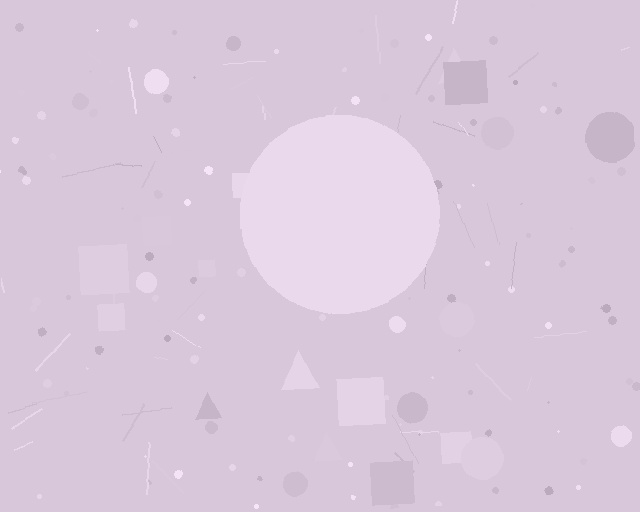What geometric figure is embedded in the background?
A circle is embedded in the background.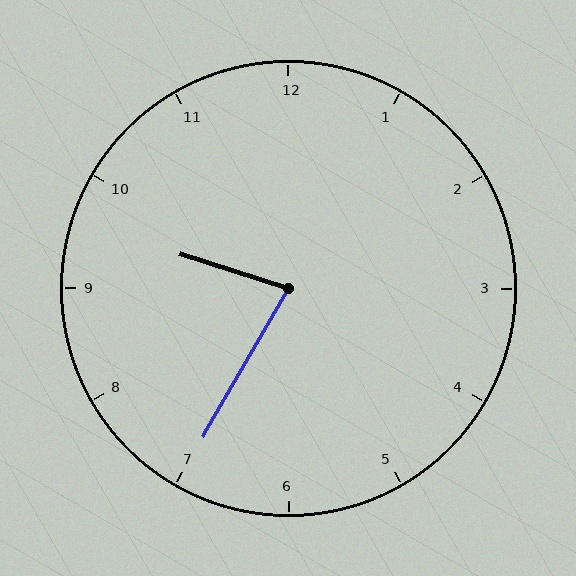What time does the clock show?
9:35.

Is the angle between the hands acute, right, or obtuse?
It is acute.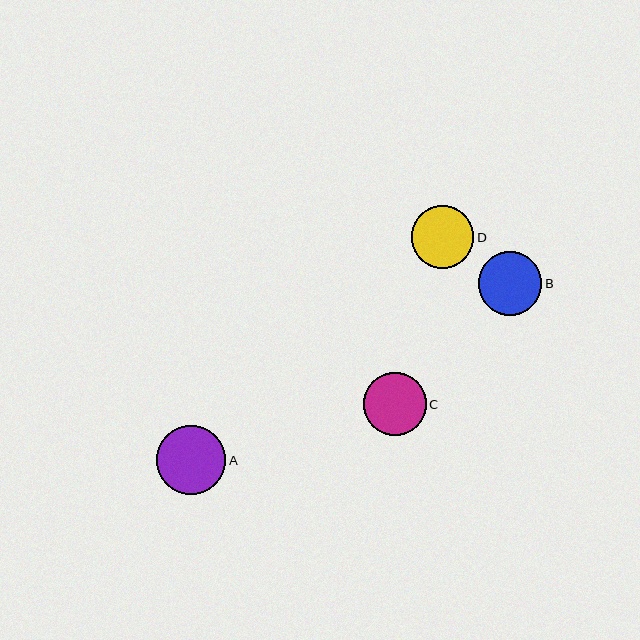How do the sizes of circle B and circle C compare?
Circle B and circle C are approximately the same size.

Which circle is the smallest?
Circle D is the smallest with a size of approximately 63 pixels.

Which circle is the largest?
Circle A is the largest with a size of approximately 69 pixels.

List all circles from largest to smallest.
From largest to smallest: A, B, C, D.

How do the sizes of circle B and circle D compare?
Circle B and circle D are approximately the same size.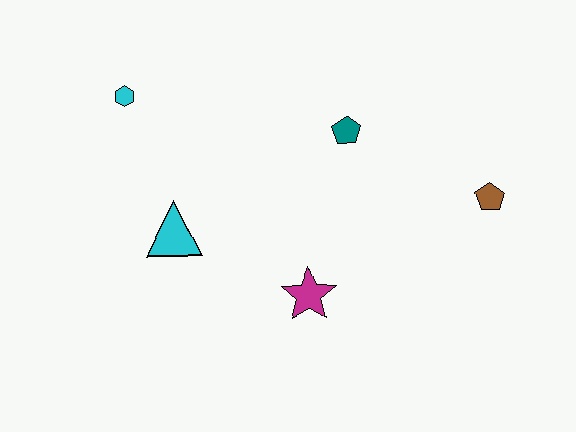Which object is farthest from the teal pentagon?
The cyan hexagon is farthest from the teal pentagon.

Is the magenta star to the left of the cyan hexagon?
No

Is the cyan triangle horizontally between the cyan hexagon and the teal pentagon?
Yes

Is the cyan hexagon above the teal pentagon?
Yes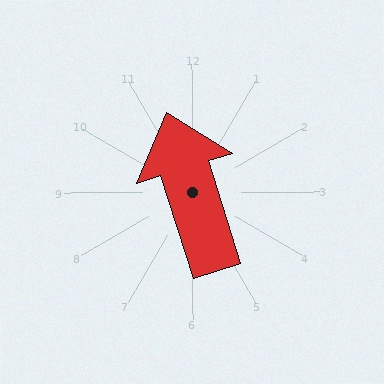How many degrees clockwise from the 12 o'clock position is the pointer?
Approximately 342 degrees.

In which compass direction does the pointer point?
North.